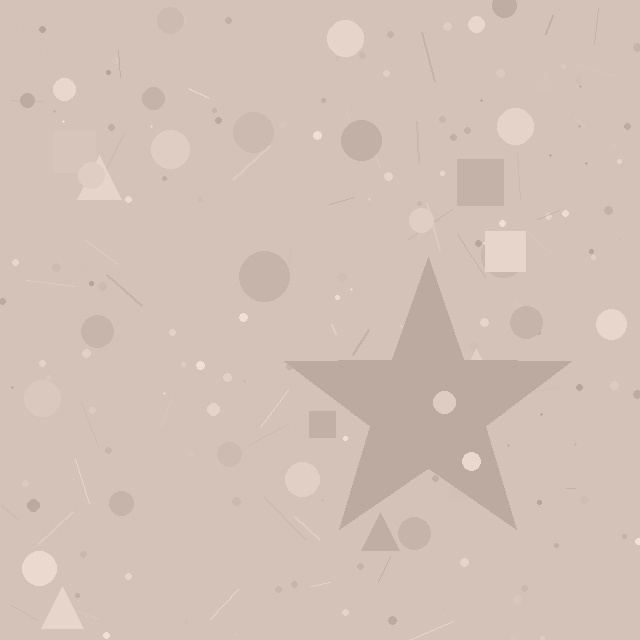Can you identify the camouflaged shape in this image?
The camouflaged shape is a star.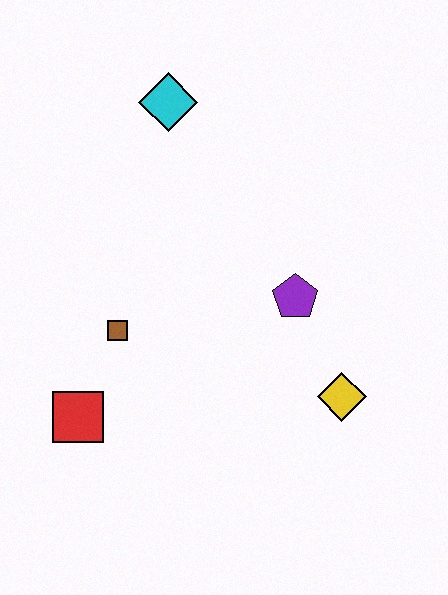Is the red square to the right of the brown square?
No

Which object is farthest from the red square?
The cyan diamond is farthest from the red square.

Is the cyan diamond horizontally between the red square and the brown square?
No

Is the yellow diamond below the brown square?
Yes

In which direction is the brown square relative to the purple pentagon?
The brown square is to the left of the purple pentagon.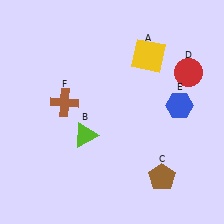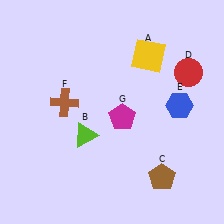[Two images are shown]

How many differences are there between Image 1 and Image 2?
There is 1 difference between the two images.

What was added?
A magenta pentagon (G) was added in Image 2.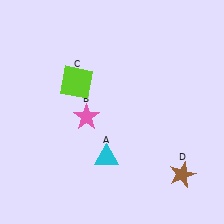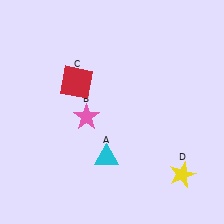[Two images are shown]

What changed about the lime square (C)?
In Image 1, C is lime. In Image 2, it changed to red.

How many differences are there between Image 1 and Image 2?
There are 2 differences between the two images.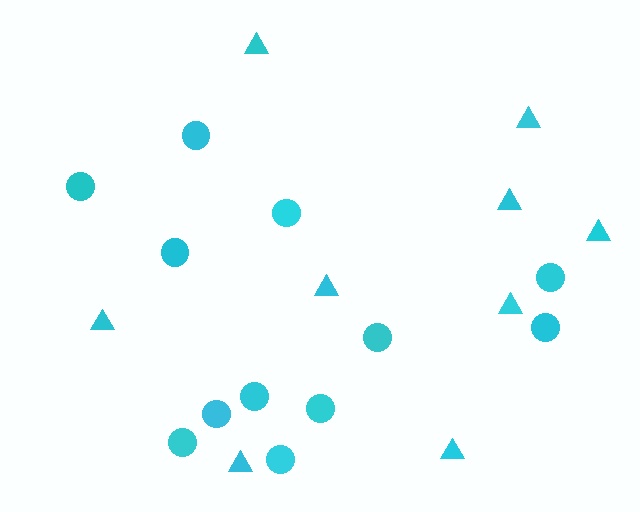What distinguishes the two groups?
There are 2 groups: one group of circles (12) and one group of triangles (9).